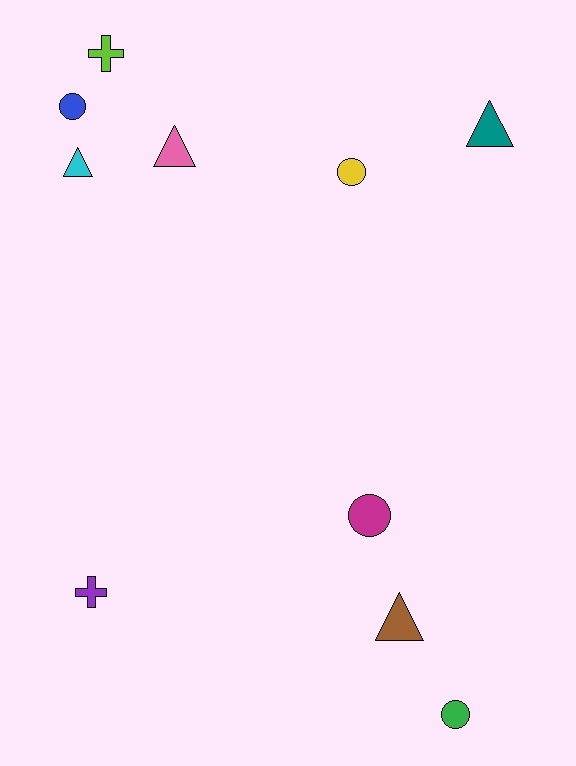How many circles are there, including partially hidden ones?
There are 4 circles.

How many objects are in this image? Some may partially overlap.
There are 10 objects.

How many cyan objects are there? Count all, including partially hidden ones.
There is 1 cyan object.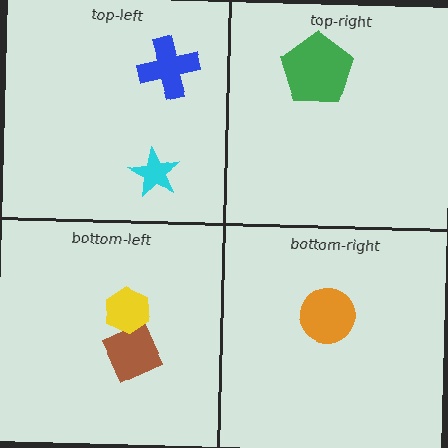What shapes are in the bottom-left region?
The brown diamond, the yellow hexagon.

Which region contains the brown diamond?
The bottom-left region.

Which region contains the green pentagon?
The top-right region.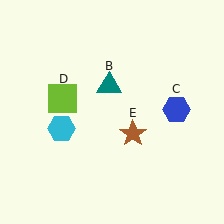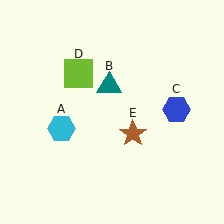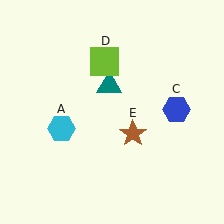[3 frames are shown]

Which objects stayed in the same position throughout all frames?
Cyan hexagon (object A) and teal triangle (object B) and blue hexagon (object C) and brown star (object E) remained stationary.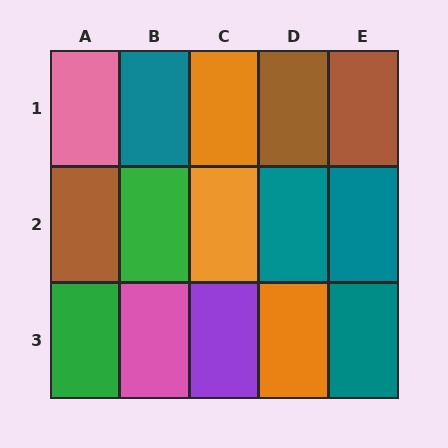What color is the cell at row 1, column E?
Brown.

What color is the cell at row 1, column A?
Pink.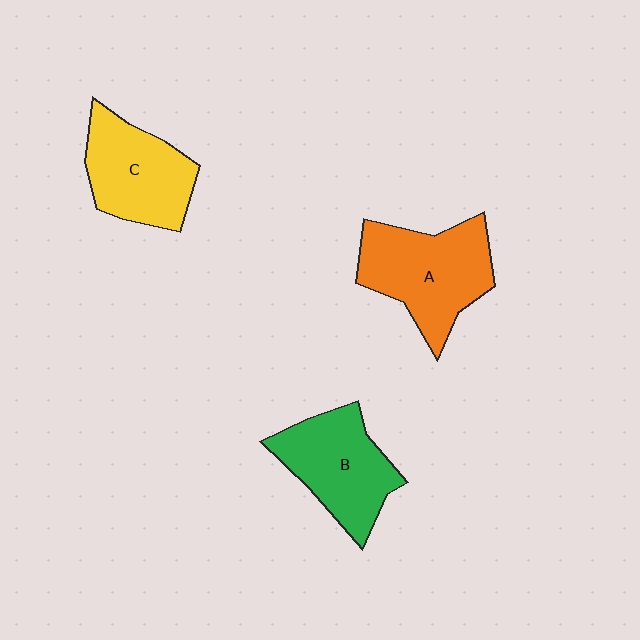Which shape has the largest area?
Shape A (orange).